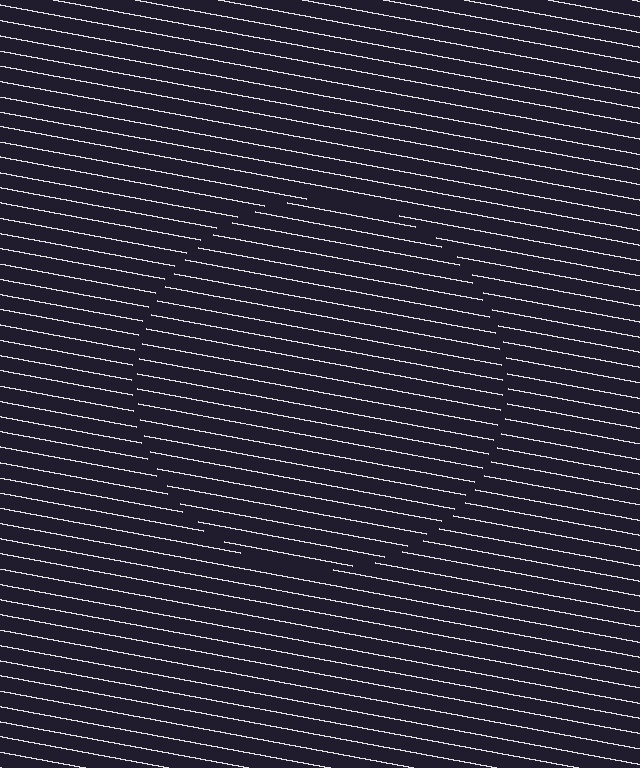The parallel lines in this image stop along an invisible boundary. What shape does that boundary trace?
An illusory circle. The interior of the shape contains the same grating, shifted by half a period — the contour is defined by the phase discontinuity where line-ends from the inner and outer gratings abut.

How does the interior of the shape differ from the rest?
The interior of the shape contains the same grating, shifted by half a period — the contour is defined by the phase discontinuity where line-ends from the inner and outer gratings abut.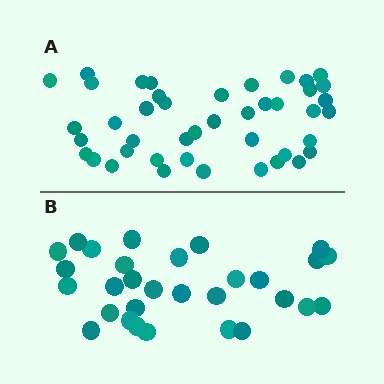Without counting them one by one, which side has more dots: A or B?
Region A (the top region) has more dots.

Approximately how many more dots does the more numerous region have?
Region A has approximately 15 more dots than region B.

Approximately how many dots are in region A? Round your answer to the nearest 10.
About 40 dots. (The exact count is 43, which rounds to 40.)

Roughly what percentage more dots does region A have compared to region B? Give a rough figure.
About 45% more.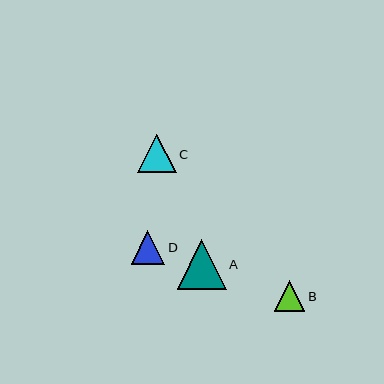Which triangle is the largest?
Triangle A is the largest with a size of approximately 49 pixels.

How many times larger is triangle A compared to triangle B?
Triangle A is approximately 1.6 times the size of triangle B.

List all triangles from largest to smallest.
From largest to smallest: A, C, D, B.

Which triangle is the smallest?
Triangle B is the smallest with a size of approximately 31 pixels.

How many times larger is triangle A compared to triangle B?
Triangle A is approximately 1.6 times the size of triangle B.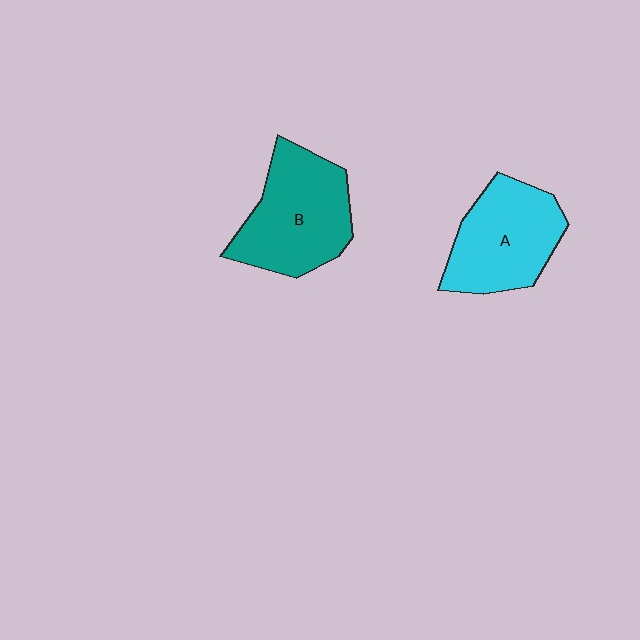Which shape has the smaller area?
Shape A (cyan).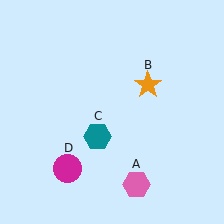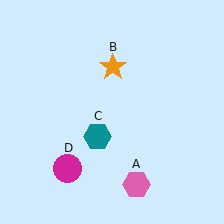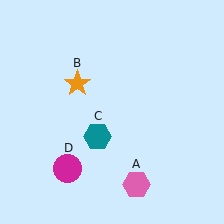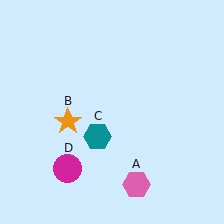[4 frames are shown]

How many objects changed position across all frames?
1 object changed position: orange star (object B).